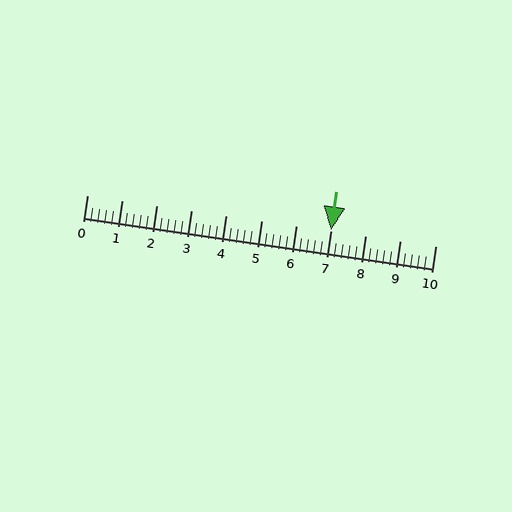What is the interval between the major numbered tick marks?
The major tick marks are spaced 1 units apart.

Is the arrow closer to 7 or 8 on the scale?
The arrow is closer to 7.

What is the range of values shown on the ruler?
The ruler shows values from 0 to 10.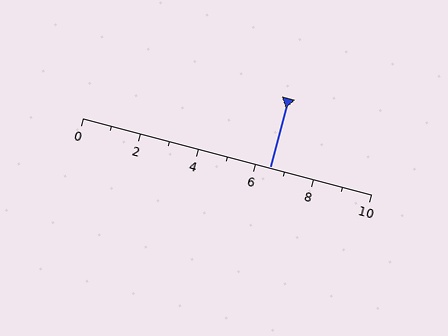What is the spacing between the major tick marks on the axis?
The major ticks are spaced 2 apart.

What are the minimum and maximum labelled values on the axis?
The axis runs from 0 to 10.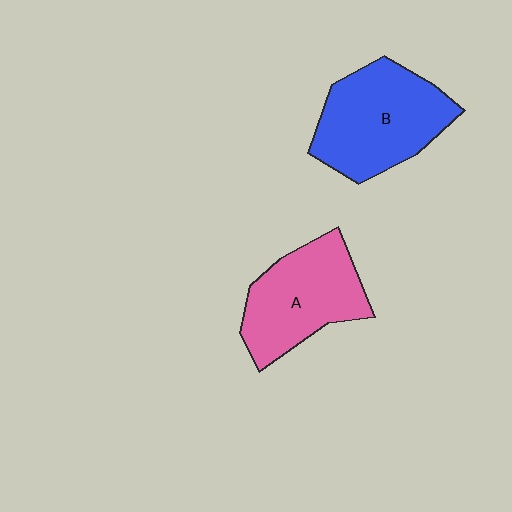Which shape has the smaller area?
Shape A (pink).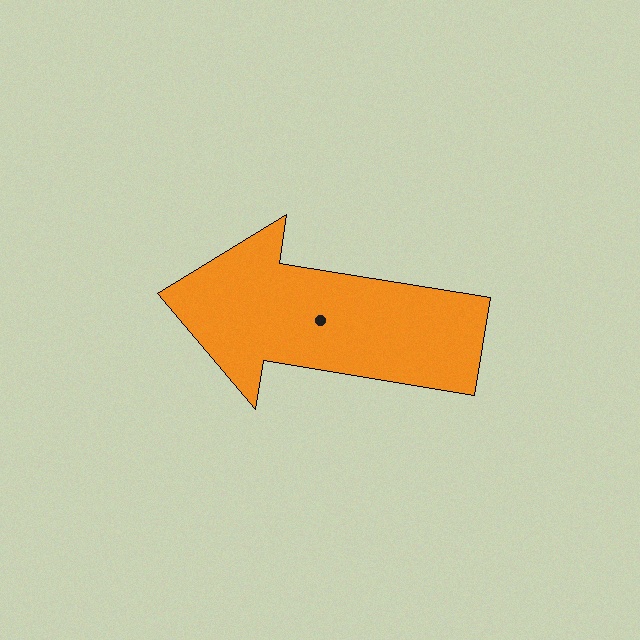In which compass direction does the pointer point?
West.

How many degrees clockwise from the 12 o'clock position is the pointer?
Approximately 279 degrees.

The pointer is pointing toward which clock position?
Roughly 9 o'clock.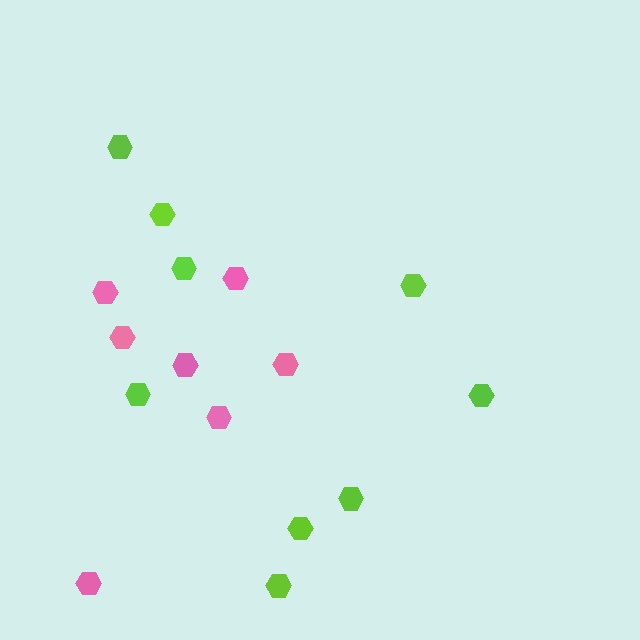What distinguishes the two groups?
There are 2 groups: one group of pink hexagons (7) and one group of lime hexagons (9).